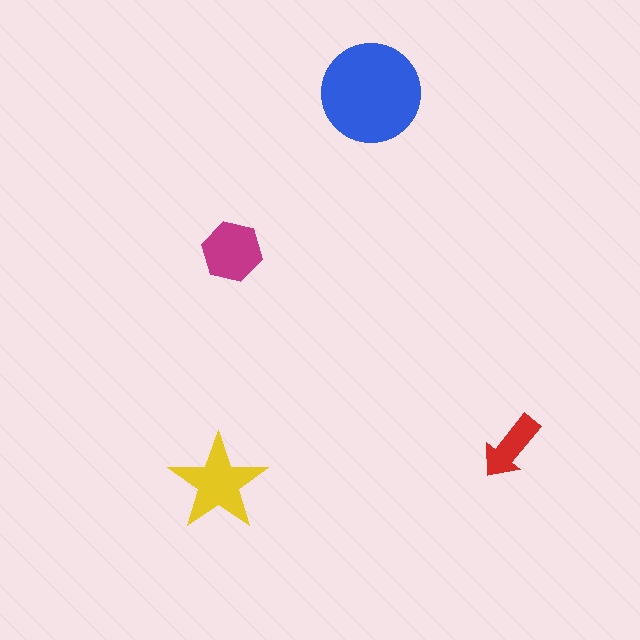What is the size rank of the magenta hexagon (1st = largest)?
3rd.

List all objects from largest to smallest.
The blue circle, the yellow star, the magenta hexagon, the red arrow.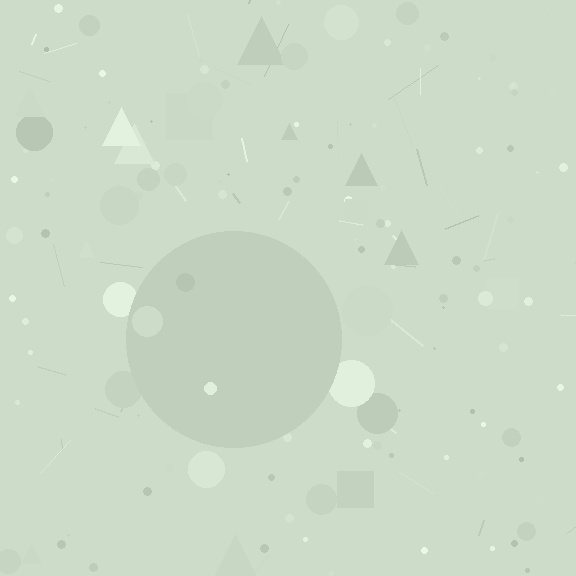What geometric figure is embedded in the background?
A circle is embedded in the background.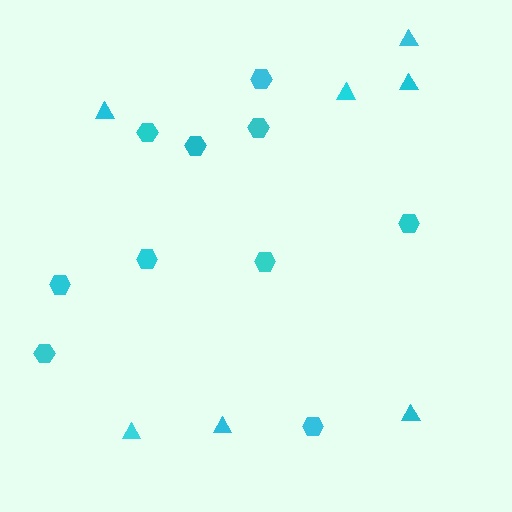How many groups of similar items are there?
There are 2 groups: one group of hexagons (10) and one group of triangles (7).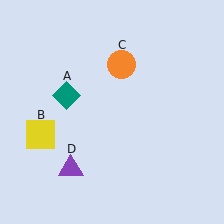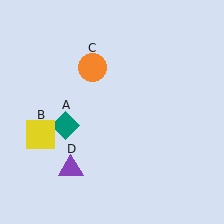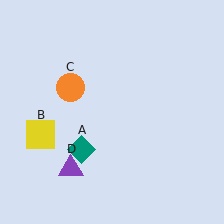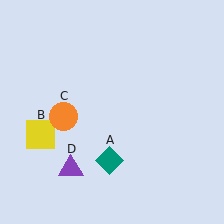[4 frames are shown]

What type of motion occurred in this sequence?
The teal diamond (object A), orange circle (object C) rotated counterclockwise around the center of the scene.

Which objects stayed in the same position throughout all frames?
Yellow square (object B) and purple triangle (object D) remained stationary.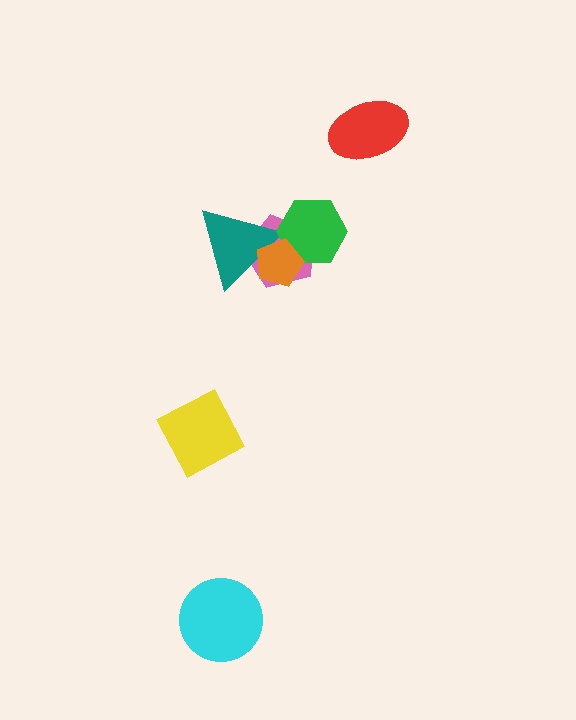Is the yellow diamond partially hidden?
No, no other shape covers it.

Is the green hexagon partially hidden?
Yes, it is partially covered by another shape.